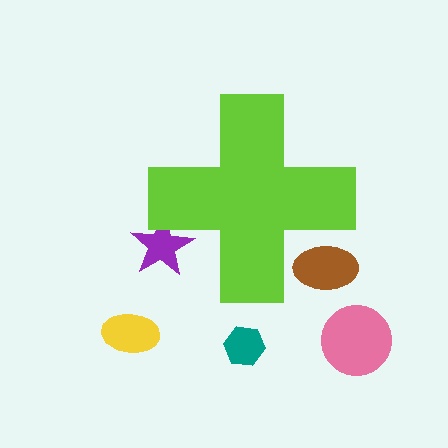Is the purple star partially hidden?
Yes, the purple star is partially hidden behind the lime cross.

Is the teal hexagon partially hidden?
No, the teal hexagon is fully visible.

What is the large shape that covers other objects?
A lime cross.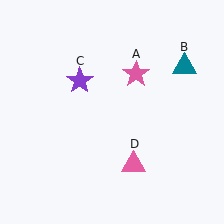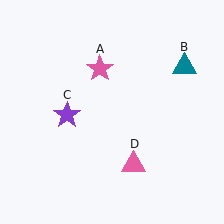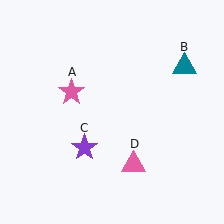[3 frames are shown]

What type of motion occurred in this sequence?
The pink star (object A), purple star (object C) rotated counterclockwise around the center of the scene.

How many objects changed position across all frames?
2 objects changed position: pink star (object A), purple star (object C).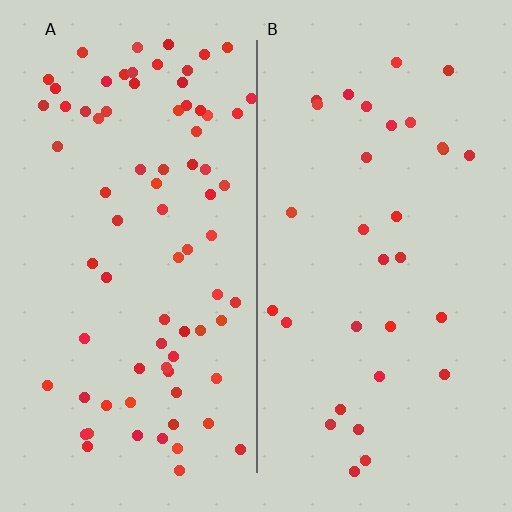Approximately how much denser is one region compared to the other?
Approximately 2.4× — region A over region B.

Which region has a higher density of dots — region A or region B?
A (the left).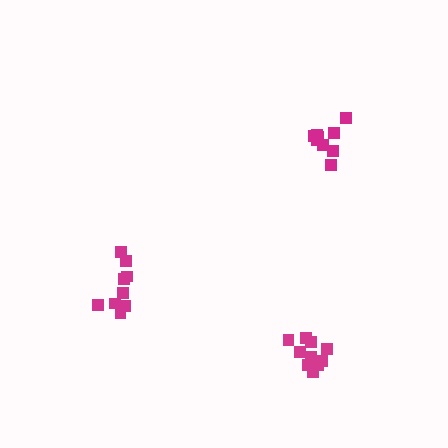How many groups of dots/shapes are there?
There are 3 groups.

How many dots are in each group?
Group 1: 9 dots, Group 2: 9 dots, Group 3: 10 dots (28 total).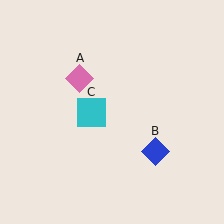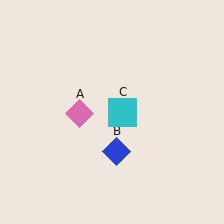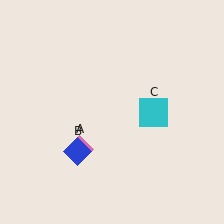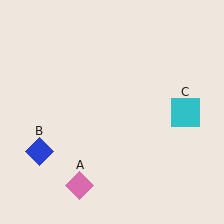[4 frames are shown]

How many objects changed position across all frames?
3 objects changed position: pink diamond (object A), blue diamond (object B), cyan square (object C).